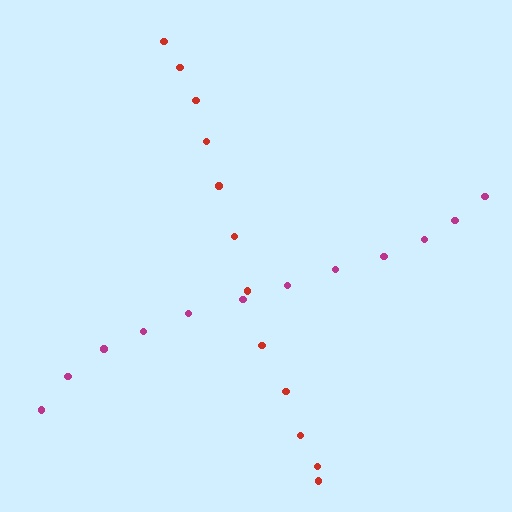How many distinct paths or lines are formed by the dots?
There are 2 distinct paths.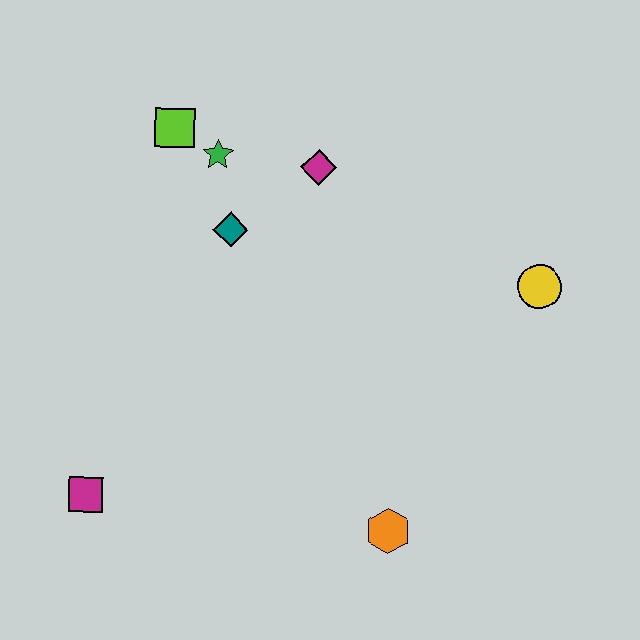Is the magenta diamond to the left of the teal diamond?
No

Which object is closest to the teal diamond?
The green star is closest to the teal diamond.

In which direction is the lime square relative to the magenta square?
The lime square is above the magenta square.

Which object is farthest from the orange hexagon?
The lime square is farthest from the orange hexagon.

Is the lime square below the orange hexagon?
No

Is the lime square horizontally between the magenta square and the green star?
Yes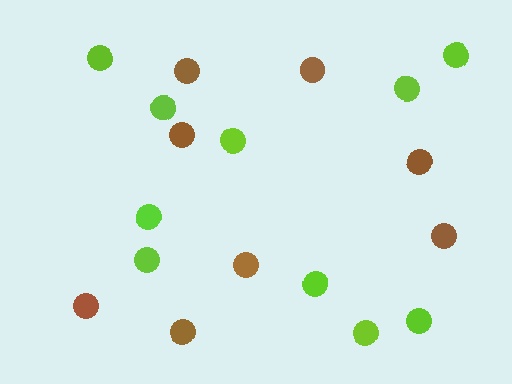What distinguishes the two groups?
There are 2 groups: one group of brown circles (8) and one group of lime circles (10).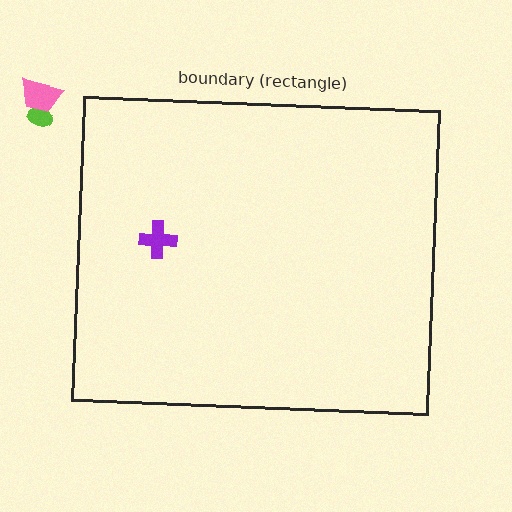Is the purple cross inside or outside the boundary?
Inside.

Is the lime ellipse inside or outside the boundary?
Outside.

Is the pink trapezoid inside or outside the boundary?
Outside.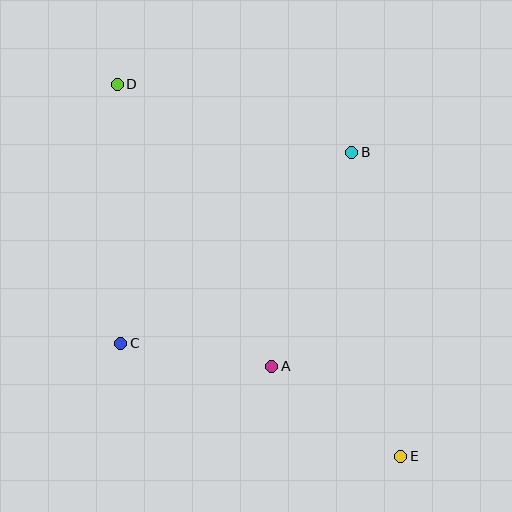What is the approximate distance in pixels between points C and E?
The distance between C and E is approximately 302 pixels.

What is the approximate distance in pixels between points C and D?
The distance between C and D is approximately 259 pixels.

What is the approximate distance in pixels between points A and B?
The distance between A and B is approximately 228 pixels.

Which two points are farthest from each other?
Points D and E are farthest from each other.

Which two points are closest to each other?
Points A and C are closest to each other.